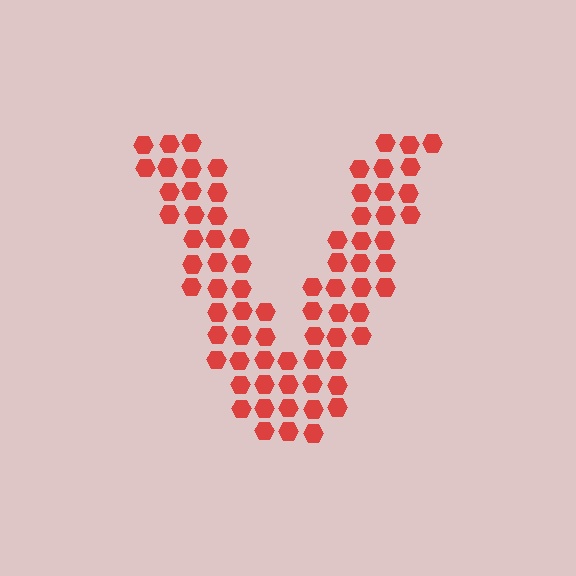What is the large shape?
The large shape is the letter V.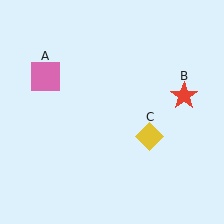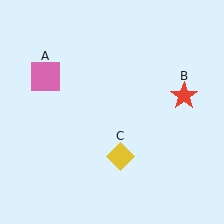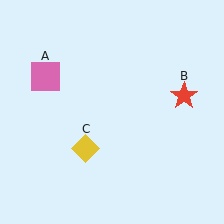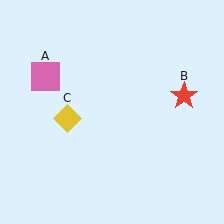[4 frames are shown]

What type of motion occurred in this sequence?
The yellow diamond (object C) rotated clockwise around the center of the scene.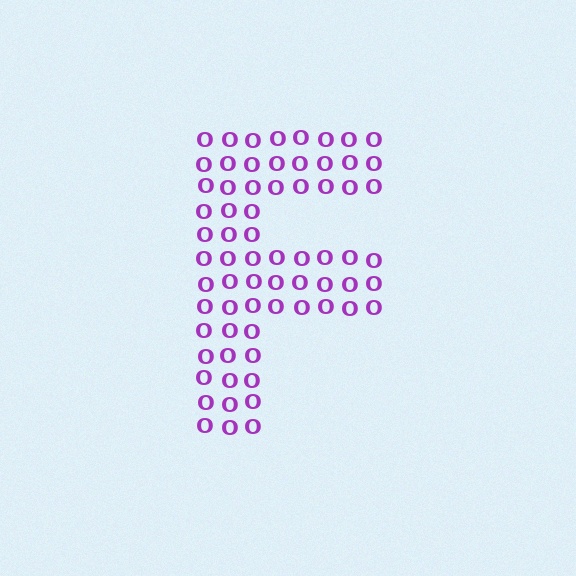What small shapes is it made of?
It is made of small letter O's.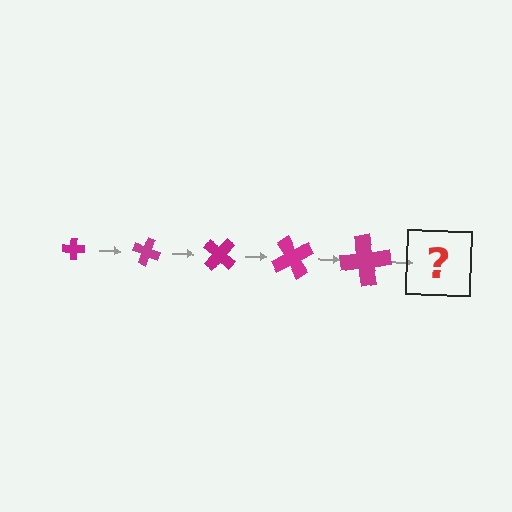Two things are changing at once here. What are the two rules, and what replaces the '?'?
The two rules are that the cross grows larger each step and it rotates 20 degrees each step. The '?' should be a cross, larger than the previous one and rotated 100 degrees from the start.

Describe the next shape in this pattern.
It should be a cross, larger than the previous one and rotated 100 degrees from the start.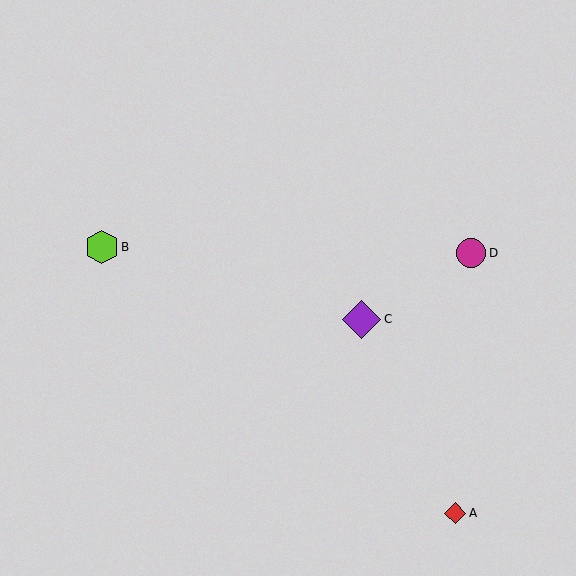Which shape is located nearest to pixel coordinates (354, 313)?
The purple diamond (labeled C) at (362, 319) is nearest to that location.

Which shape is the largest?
The purple diamond (labeled C) is the largest.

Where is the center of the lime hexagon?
The center of the lime hexagon is at (102, 247).